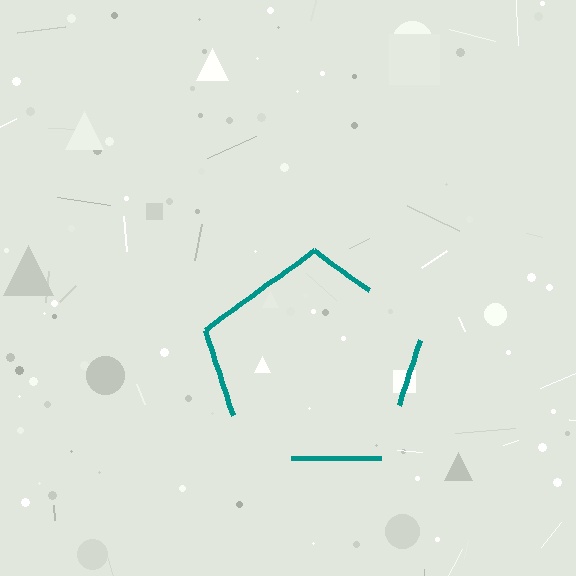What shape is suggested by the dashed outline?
The dashed outline suggests a pentagon.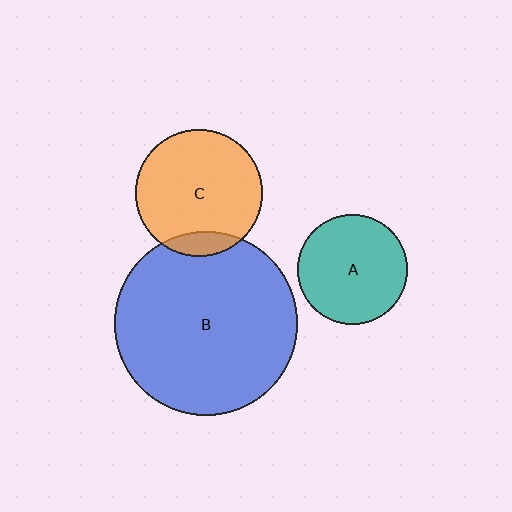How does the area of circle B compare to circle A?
Approximately 2.8 times.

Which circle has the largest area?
Circle B (blue).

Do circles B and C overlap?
Yes.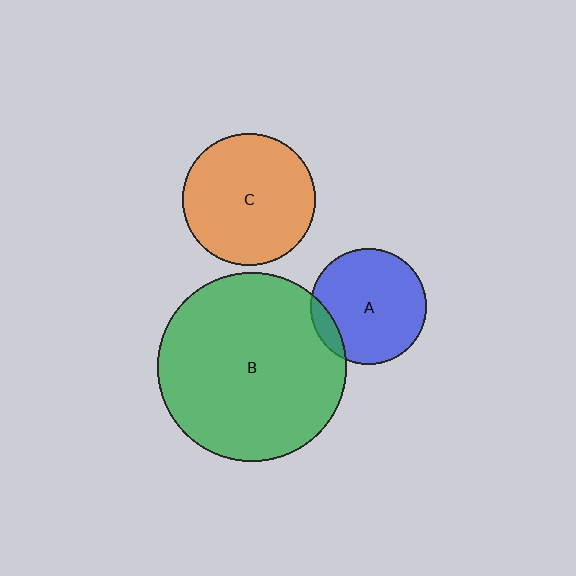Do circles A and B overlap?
Yes.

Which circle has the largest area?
Circle B (green).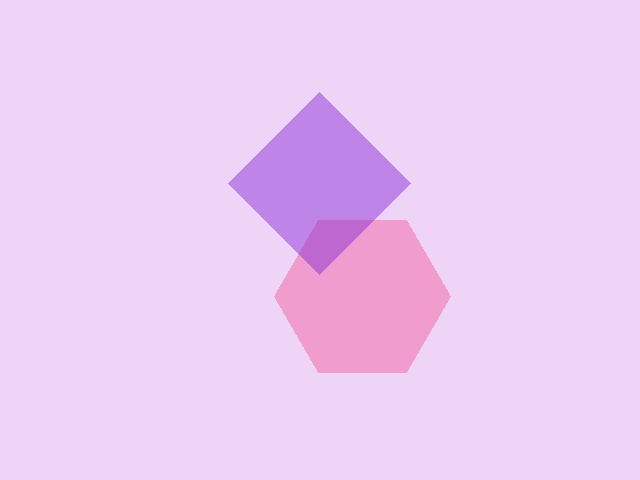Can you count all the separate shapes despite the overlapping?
Yes, there are 2 separate shapes.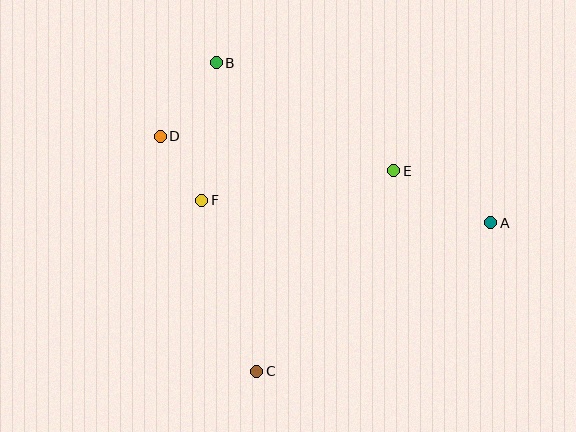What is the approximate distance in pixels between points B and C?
The distance between B and C is approximately 311 pixels.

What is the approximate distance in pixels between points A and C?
The distance between A and C is approximately 277 pixels.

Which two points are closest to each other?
Points D and F are closest to each other.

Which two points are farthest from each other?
Points A and D are farthest from each other.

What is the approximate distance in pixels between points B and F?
The distance between B and F is approximately 138 pixels.